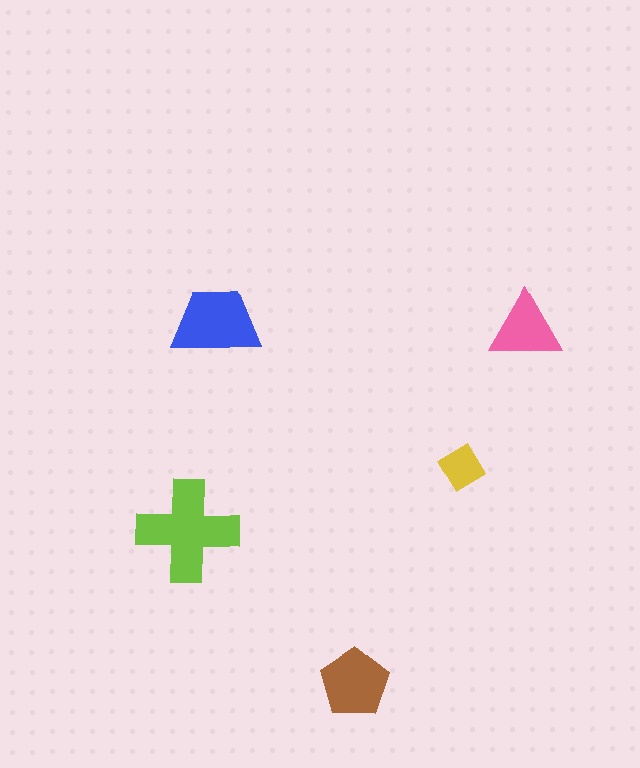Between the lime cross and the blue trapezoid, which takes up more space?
The lime cross.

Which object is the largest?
The lime cross.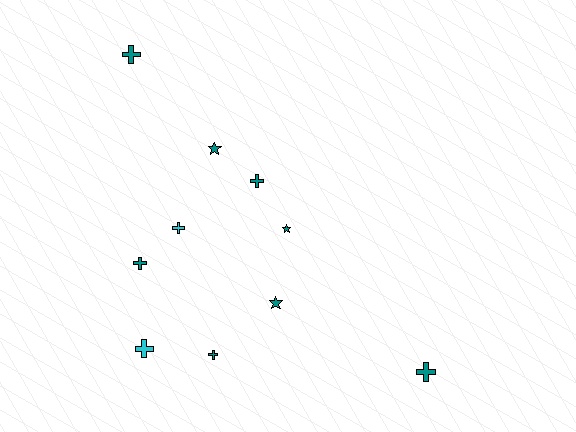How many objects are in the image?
There are 10 objects.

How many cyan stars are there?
There are no cyan stars.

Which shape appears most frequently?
Cross, with 7 objects.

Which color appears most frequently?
Teal, with 8 objects.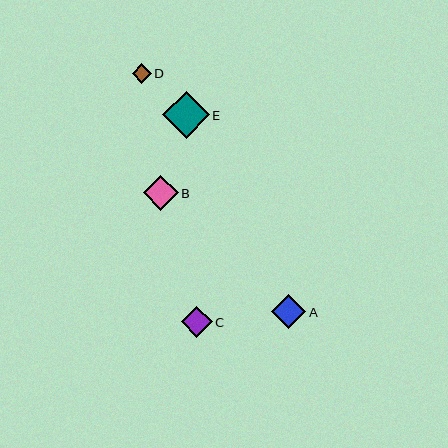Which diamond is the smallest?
Diamond D is the smallest with a size of approximately 19 pixels.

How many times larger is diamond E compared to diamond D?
Diamond E is approximately 2.4 times the size of diamond D.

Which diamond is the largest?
Diamond E is the largest with a size of approximately 47 pixels.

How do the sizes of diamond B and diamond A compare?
Diamond B and diamond A are approximately the same size.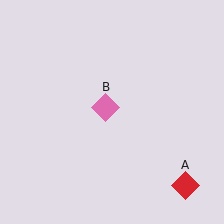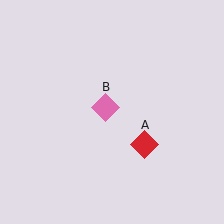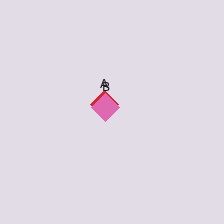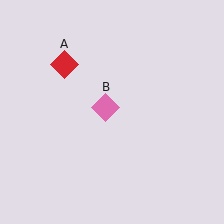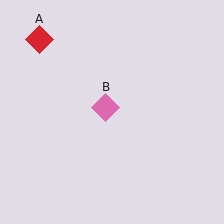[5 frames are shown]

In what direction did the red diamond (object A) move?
The red diamond (object A) moved up and to the left.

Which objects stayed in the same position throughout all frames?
Pink diamond (object B) remained stationary.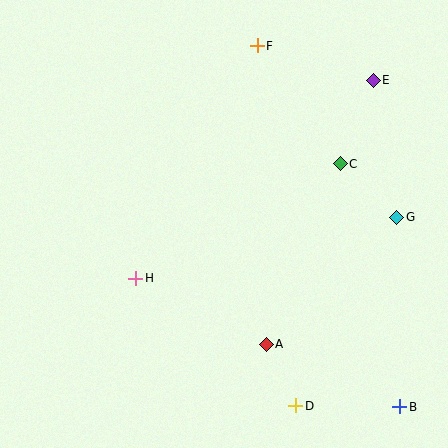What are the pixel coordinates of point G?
Point G is at (397, 217).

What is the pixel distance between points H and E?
The distance between H and E is 309 pixels.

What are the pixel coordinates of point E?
Point E is at (373, 80).